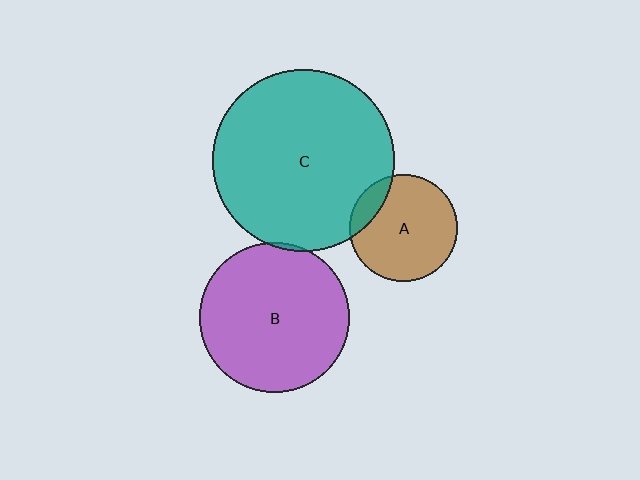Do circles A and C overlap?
Yes.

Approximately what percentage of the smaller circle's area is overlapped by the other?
Approximately 15%.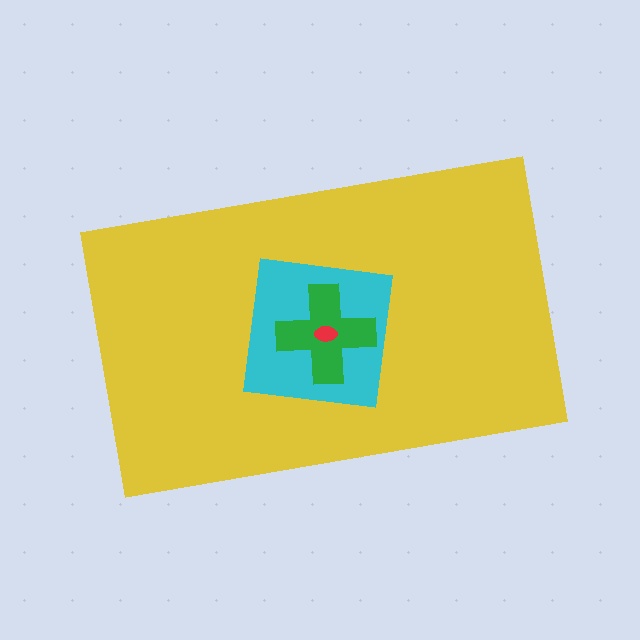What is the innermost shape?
The red ellipse.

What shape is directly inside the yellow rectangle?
The cyan square.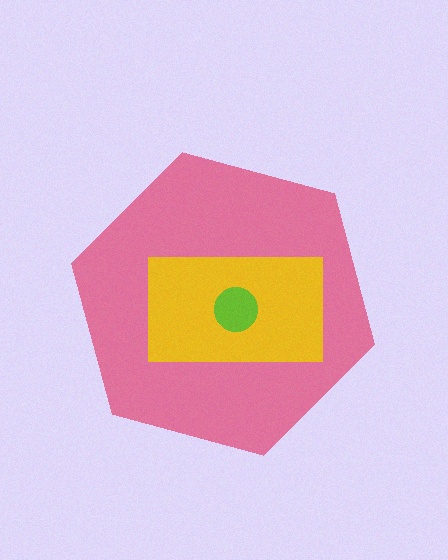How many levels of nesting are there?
3.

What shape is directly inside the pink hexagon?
The yellow rectangle.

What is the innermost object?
The lime circle.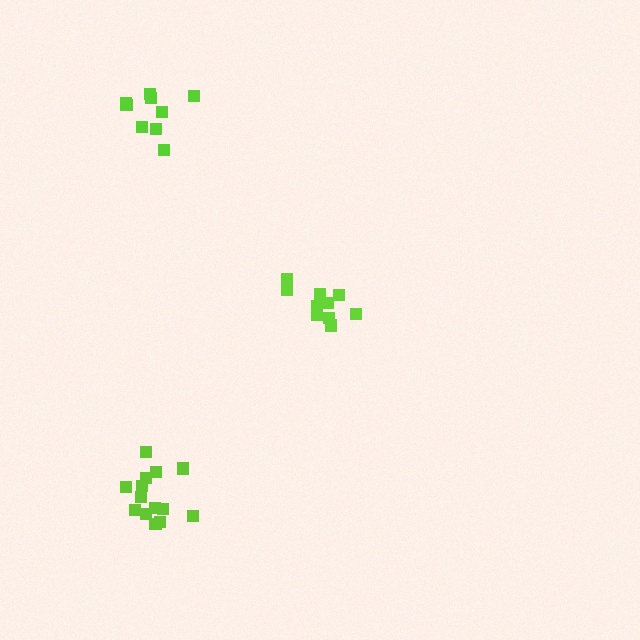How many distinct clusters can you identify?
There are 3 distinct clusters.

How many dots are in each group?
Group 1: 10 dots, Group 2: 9 dots, Group 3: 14 dots (33 total).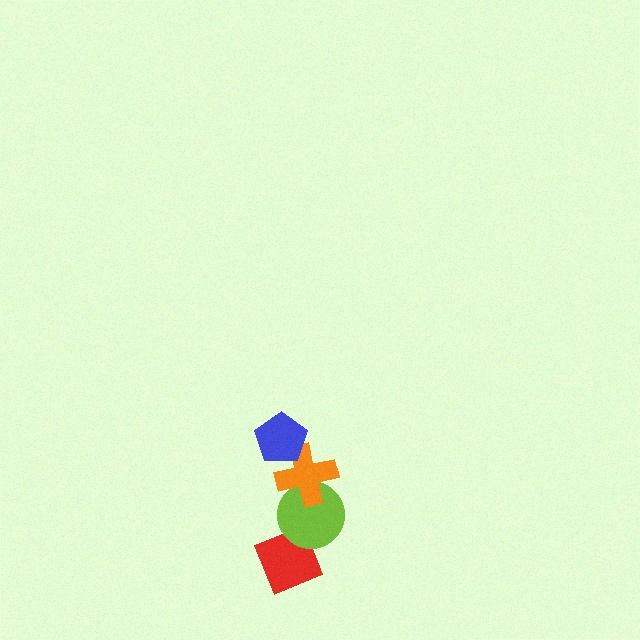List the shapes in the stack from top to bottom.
From top to bottom: the blue pentagon, the orange cross, the lime circle, the red diamond.